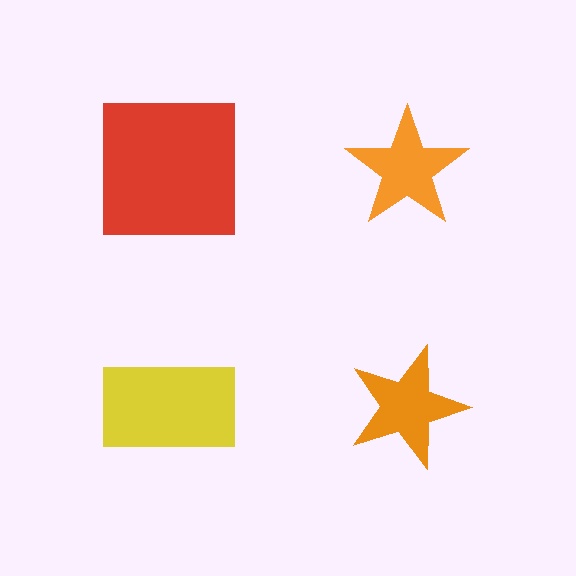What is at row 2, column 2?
An orange star.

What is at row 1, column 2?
An orange star.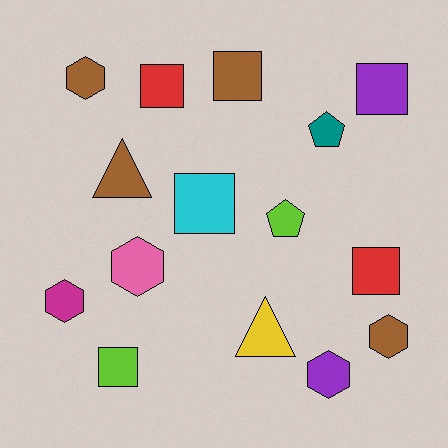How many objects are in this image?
There are 15 objects.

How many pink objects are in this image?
There is 1 pink object.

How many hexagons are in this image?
There are 5 hexagons.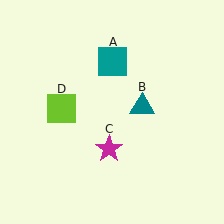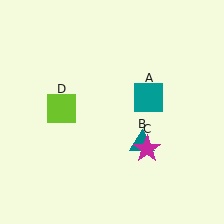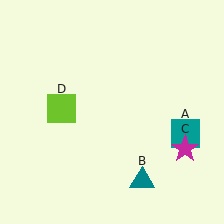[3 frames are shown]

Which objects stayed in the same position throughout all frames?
Lime square (object D) remained stationary.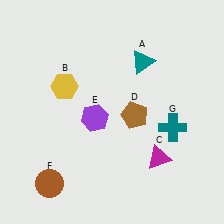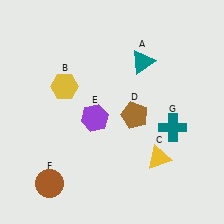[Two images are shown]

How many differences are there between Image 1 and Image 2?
There is 1 difference between the two images.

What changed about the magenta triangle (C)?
In Image 1, C is magenta. In Image 2, it changed to yellow.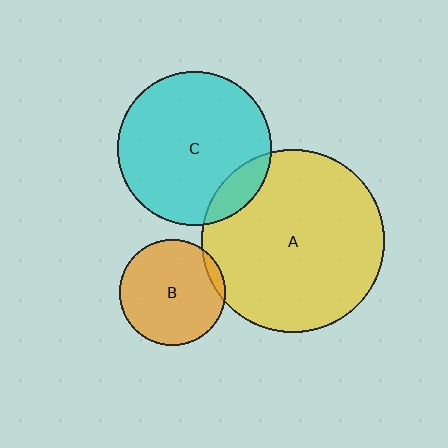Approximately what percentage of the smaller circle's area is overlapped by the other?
Approximately 10%.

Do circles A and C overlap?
Yes.